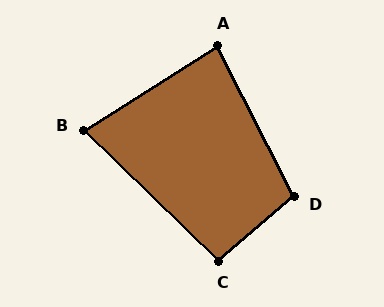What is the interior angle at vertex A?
Approximately 85 degrees (acute).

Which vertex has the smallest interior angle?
B, at approximately 76 degrees.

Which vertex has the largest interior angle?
D, at approximately 104 degrees.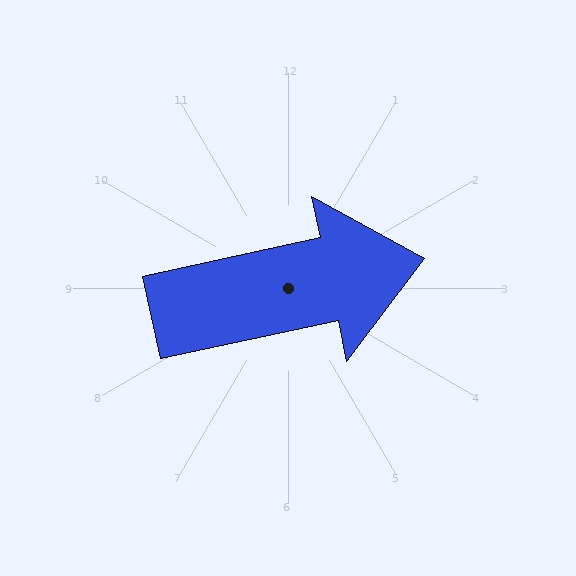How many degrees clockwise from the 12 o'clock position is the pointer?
Approximately 78 degrees.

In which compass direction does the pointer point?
East.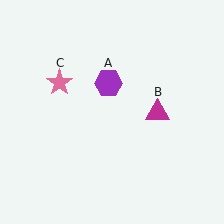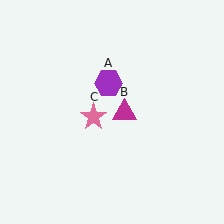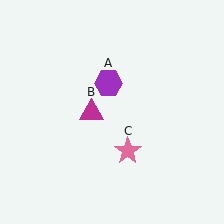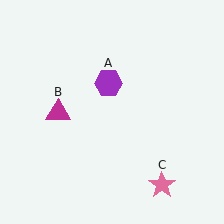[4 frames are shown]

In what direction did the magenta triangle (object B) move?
The magenta triangle (object B) moved left.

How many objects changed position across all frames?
2 objects changed position: magenta triangle (object B), pink star (object C).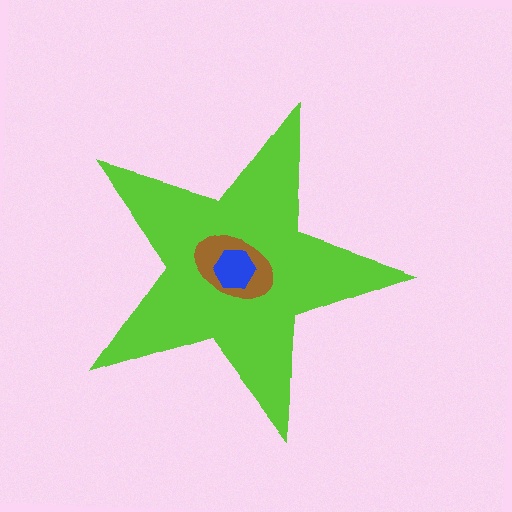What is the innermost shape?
The blue hexagon.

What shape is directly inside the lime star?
The brown ellipse.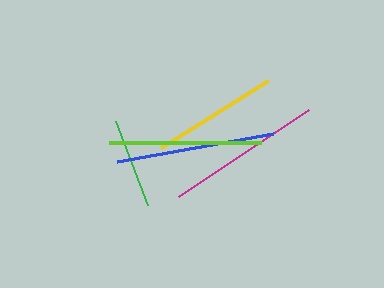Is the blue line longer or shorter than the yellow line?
The blue line is longer than the yellow line.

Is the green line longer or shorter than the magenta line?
The magenta line is longer than the green line.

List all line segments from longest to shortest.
From longest to shortest: blue, magenta, lime, yellow, green.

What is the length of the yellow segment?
The yellow segment is approximately 126 pixels long.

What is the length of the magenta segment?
The magenta segment is approximately 156 pixels long.